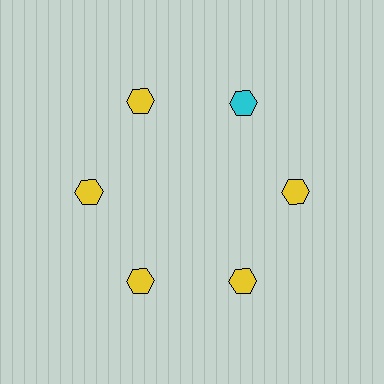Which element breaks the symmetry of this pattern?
The cyan hexagon at roughly the 1 o'clock position breaks the symmetry. All other shapes are yellow hexagons.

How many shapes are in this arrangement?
There are 6 shapes arranged in a ring pattern.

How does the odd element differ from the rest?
It has a different color: cyan instead of yellow.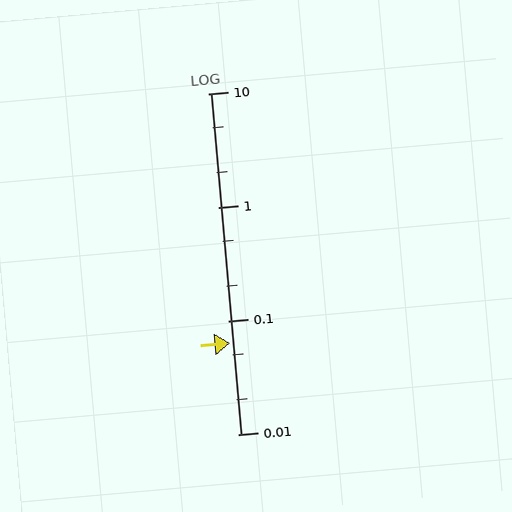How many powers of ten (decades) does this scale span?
The scale spans 3 decades, from 0.01 to 10.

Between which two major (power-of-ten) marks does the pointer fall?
The pointer is between 0.01 and 0.1.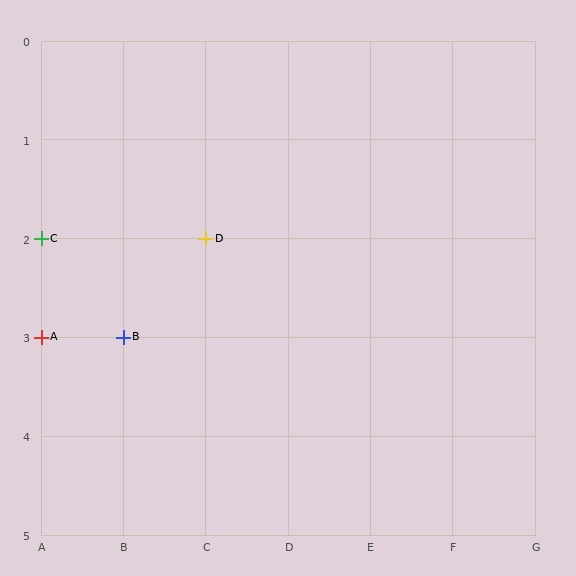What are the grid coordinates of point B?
Point B is at grid coordinates (B, 3).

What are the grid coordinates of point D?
Point D is at grid coordinates (C, 2).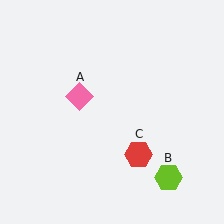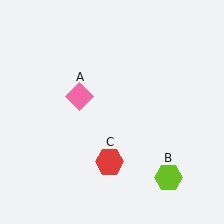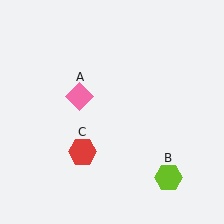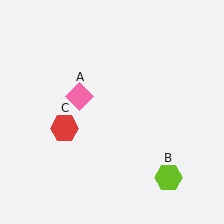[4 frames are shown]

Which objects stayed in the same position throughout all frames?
Pink diamond (object A) and lime hexagon (object B) remained stationary.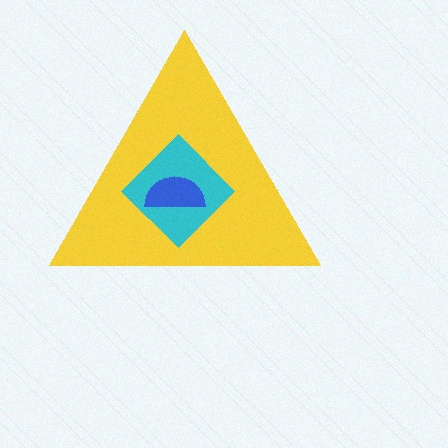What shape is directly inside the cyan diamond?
The blue semicircle.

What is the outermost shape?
The yellow triangle.